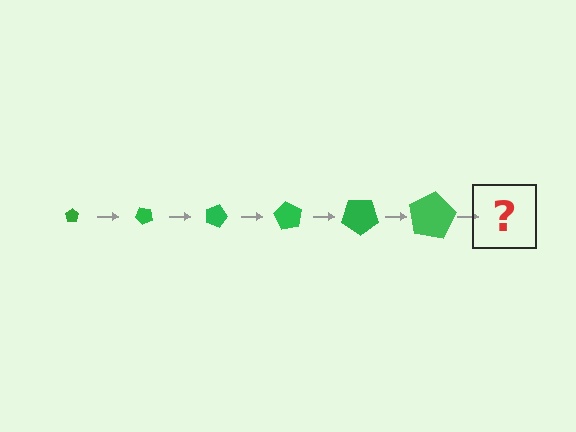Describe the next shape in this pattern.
It should be a pentagon, larger than the previous one and rotated 270 degrees from the start.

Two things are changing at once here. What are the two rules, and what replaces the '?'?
The two rules are that the pentagon grows larger each step and it rotates 45 degrees each step. The '?' should be a pentagon, larger than the previous one and rotated 270 degrees from the start.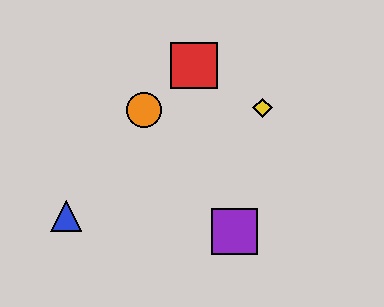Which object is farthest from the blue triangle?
The yellow diamond is farthest from the blue triangle.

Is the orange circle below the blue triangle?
No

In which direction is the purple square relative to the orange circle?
The purple square is below the orange circle.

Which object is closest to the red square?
The orange circle is closest to the red square.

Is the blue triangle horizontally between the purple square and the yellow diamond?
No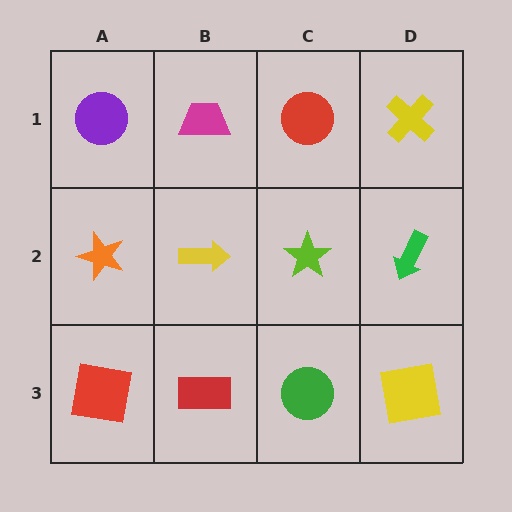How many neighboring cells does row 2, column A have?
3.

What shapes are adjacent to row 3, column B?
A yellow arrow (row 2, column B), a red square (row 3, column A), a green circle (row 3, column C).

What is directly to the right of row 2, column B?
A lime star.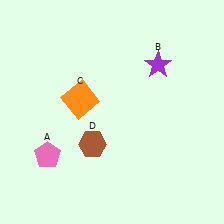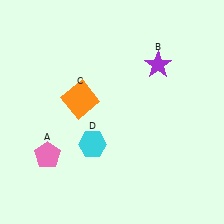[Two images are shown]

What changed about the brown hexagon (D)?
In Image 1, D is brown. In Image 2, it changed to cyan.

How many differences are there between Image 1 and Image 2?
There is 1 difference between the two images.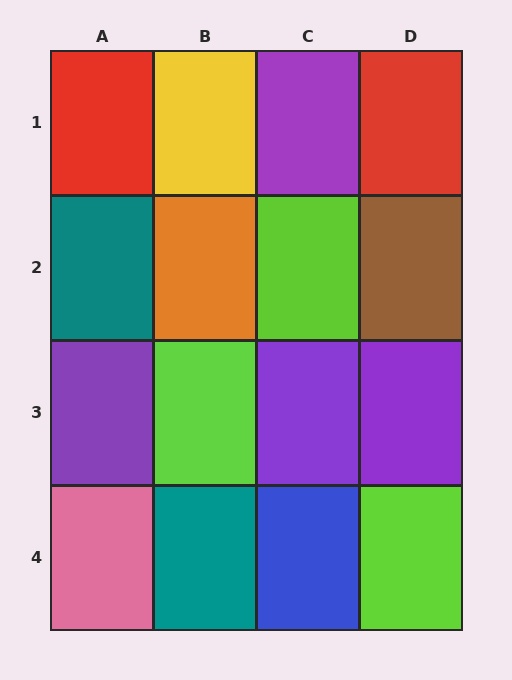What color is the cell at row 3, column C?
Purple.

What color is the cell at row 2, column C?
Lime.